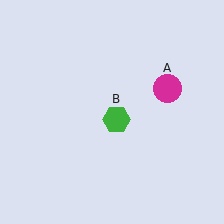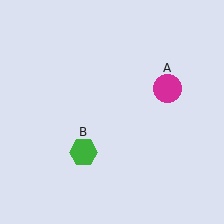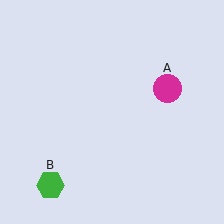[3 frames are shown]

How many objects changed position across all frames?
1 object changed position: green hexagon (object B).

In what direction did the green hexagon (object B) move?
The green hexagon (object B) moved down and to the left.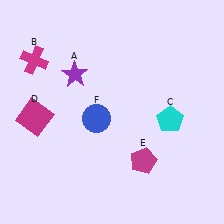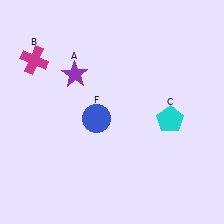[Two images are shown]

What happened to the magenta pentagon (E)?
The magenta pentagon (E) was removed in Image 2. It was in the bottom-right area of Image 1.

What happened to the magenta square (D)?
The magenta square (D) was removed in Image 2. It was in the bottom-left area of Image 1.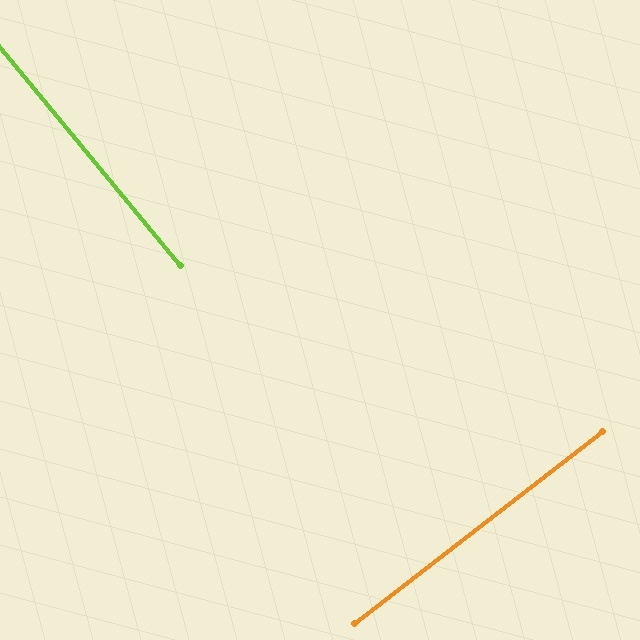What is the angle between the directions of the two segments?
Approximately 88 degrees.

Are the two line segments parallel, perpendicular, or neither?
Perpendicular — they meet at approximately 88°.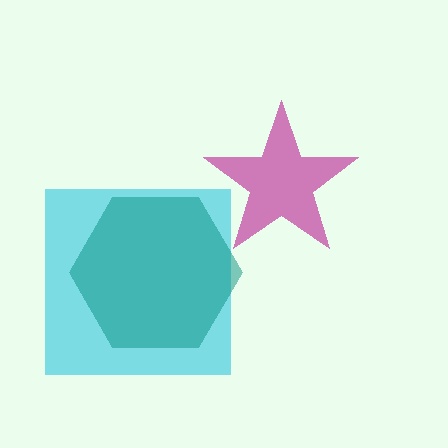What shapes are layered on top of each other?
The layered shapes are: a cyan square, a teal hexagon, a magenta star.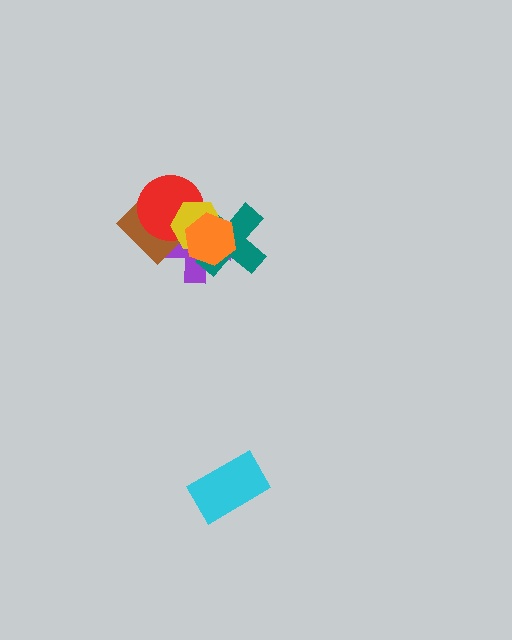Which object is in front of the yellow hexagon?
The orange hexagon is in front of the yellow hexagon.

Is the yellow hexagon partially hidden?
Yes, it is partially covered by another shape.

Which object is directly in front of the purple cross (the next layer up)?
The brown diamond is directly in front of the purple cross.